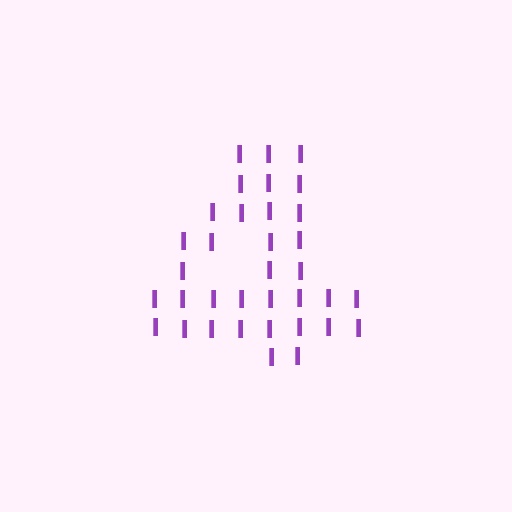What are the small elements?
The small elements are letter I's.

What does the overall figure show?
The overall figure shows the digit 4.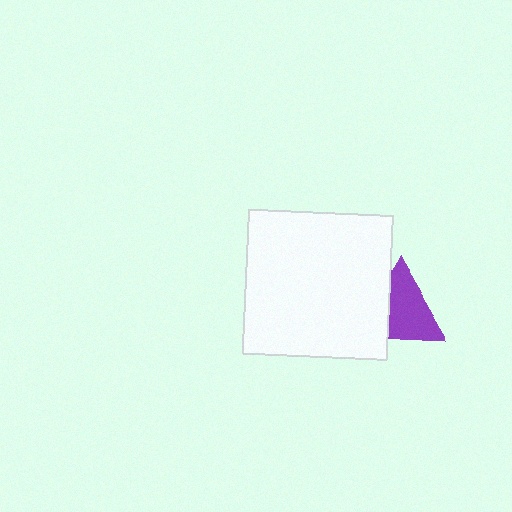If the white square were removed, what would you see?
You would see the complete purple triangle.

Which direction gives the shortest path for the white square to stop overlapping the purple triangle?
Moving left gives the shortest separation.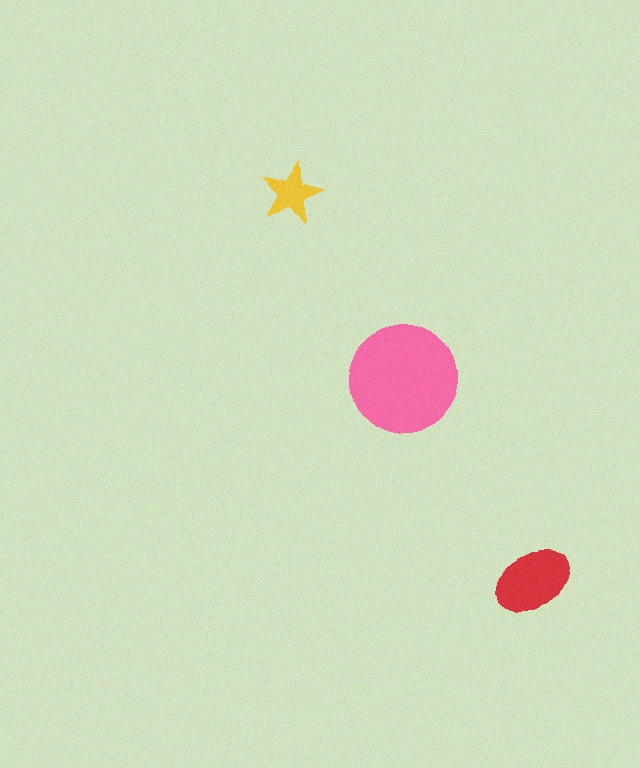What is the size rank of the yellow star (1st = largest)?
3rd.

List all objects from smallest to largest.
The yellow star, the red ellipse, the pink circle.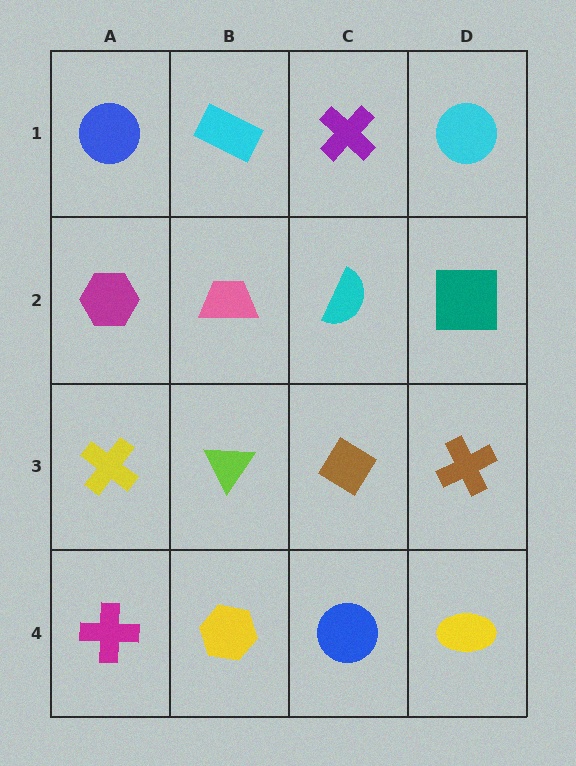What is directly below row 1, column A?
A magenta hexagon.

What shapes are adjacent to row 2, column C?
A purple cross (row 1, column C), a brown diamond (row 3, column C), a pink trapezoid (row 2, column B), a teal square (row 2, column D).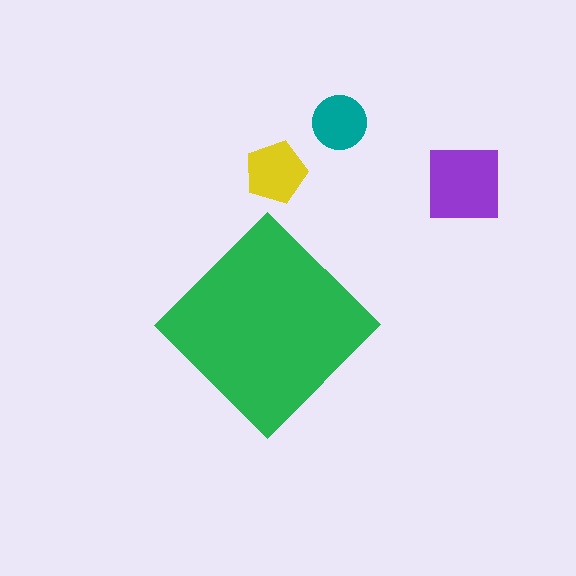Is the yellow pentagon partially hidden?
No, the yellow pentagon is fully visible.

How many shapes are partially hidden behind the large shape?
0 shapes are partially hidden.